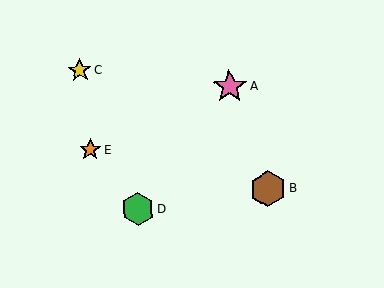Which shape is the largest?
The brown hexagon (labeled B) is the largest.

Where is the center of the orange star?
The center of the orange star is at (90, 150).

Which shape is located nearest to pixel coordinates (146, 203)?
The green hexagon (labeled D) at (138, 209) is nearest to that location.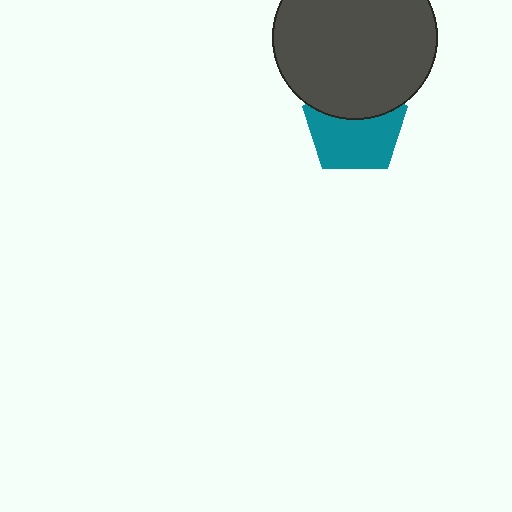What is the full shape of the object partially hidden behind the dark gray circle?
The partially hidden object is a teal pentagon.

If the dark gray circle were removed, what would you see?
You would see the complete teal pentagon.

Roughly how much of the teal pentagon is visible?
About half of it is visible (roughly 62%).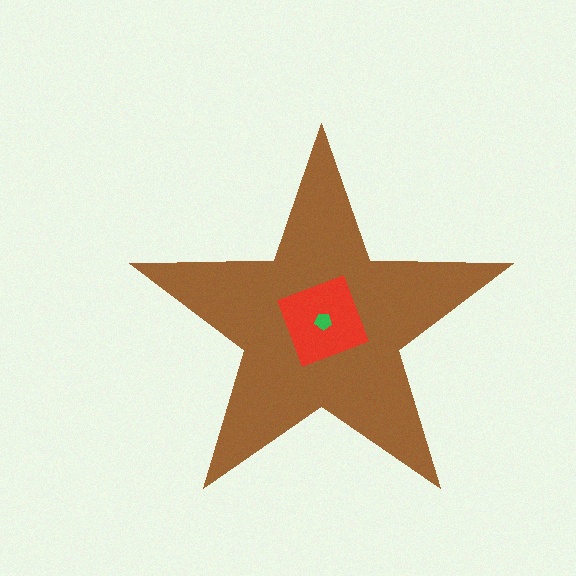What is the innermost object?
The green pentagon.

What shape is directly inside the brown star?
The red square.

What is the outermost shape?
The brown star.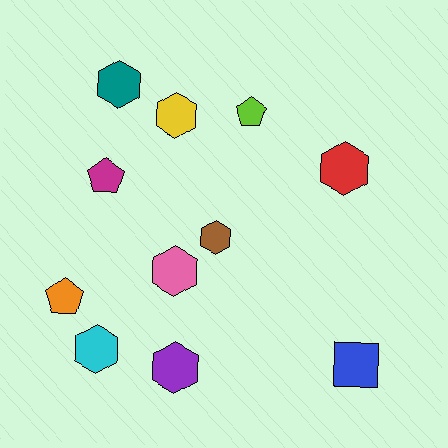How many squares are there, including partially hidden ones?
There is 1 square.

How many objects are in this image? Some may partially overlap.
There are 11 objects.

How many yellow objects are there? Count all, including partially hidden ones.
There is 1 yellow object.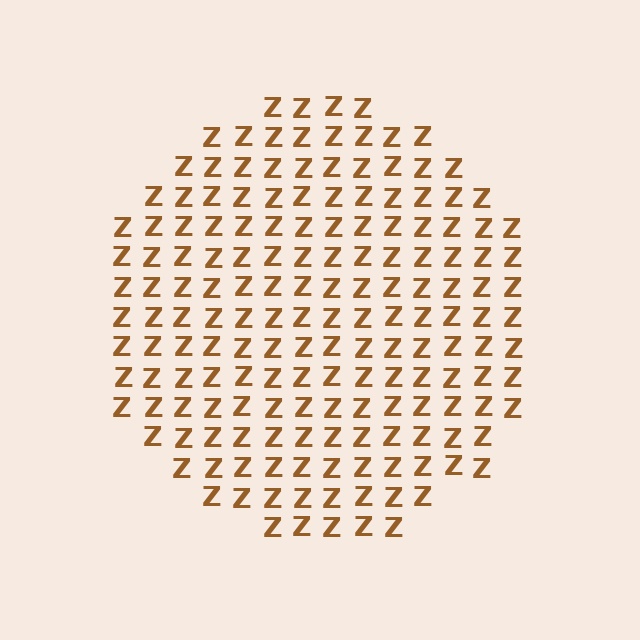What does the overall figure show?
The overall figure shows a circle.